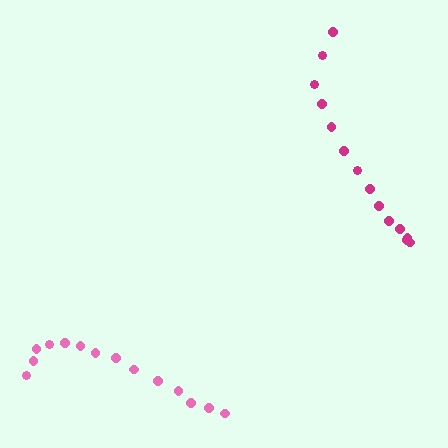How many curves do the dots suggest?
There are 2 distinct paths.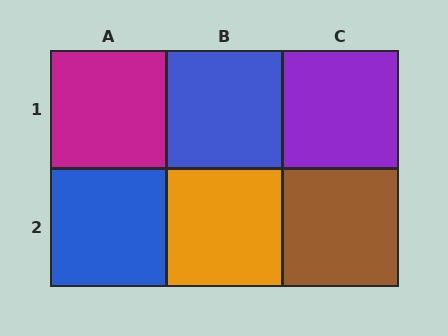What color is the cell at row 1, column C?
Purple.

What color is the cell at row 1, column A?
Magenta.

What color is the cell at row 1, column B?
Blue.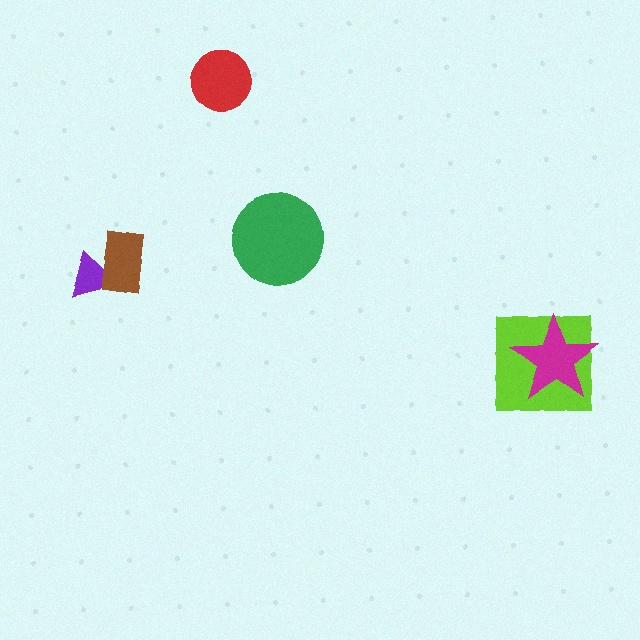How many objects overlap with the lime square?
1 object overlaps with the lime square.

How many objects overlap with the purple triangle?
1 object overlaps with the purple triangle.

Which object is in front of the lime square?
The magenta star is in front of the lime square.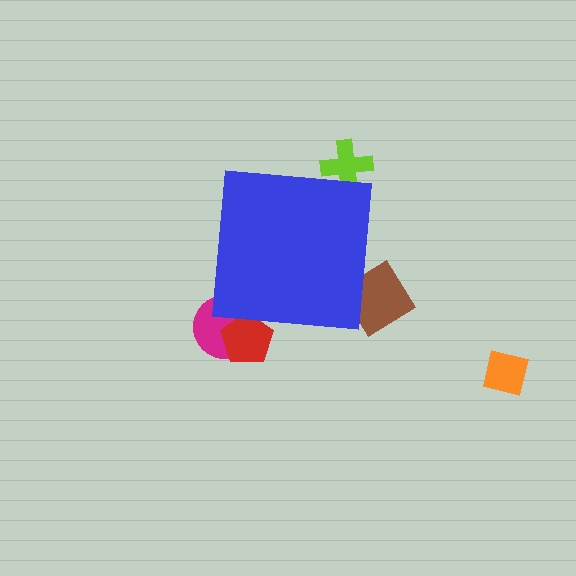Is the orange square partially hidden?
No, the orange square is fully visible.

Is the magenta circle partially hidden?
Yes, the magenta circle is partially hidden behind the blue square.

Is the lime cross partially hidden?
Yes, the lime cross is partially hidden behind the blue square.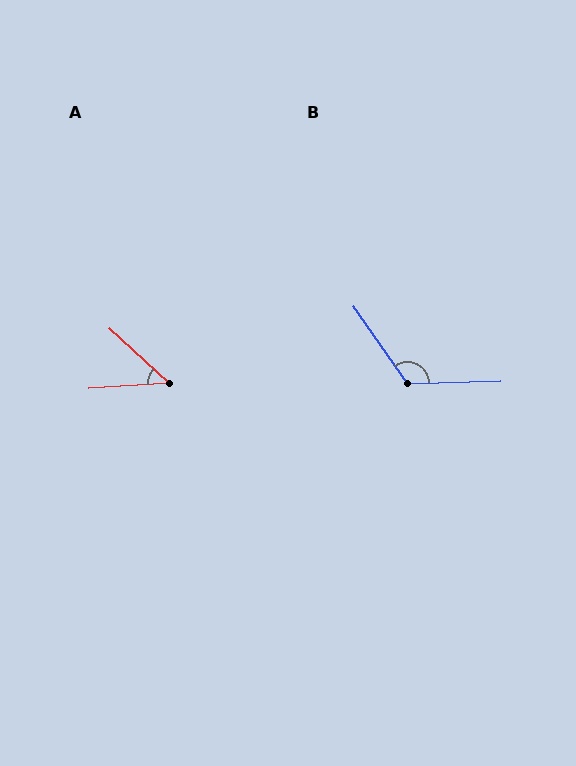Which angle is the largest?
B, at approximately 124 degrees.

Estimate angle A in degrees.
Approximately 47 degrees.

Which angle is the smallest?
A, at approximately 47 degrees.